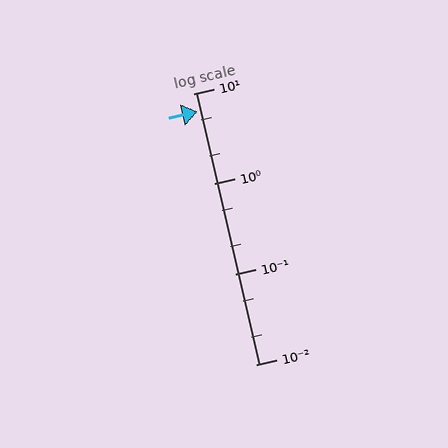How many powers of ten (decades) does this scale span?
The scale spans 3 decades, from 0.01 to 10.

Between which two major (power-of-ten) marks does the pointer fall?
The pointer is between 1 and 10.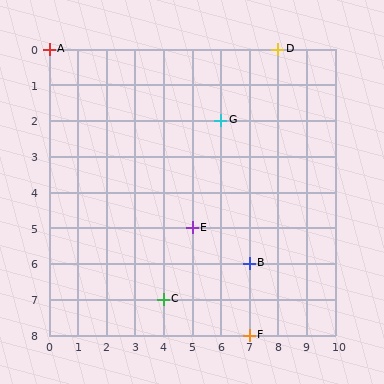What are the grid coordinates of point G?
Point G is at grid coordinates (6, 2).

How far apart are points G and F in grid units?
Points G and F are 1 column and 6 rows apart (about 6.1 grid units diagonally).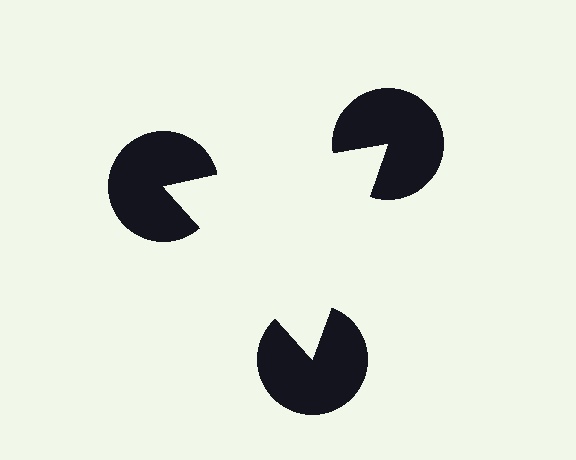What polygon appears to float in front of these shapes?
An illusory triangle — its edges are inferred from the aligned wedge cuts in the pac-man discs, not physically drawn.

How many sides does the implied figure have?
3 sides.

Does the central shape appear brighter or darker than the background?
It typically appears slightly brighter than the background, even though no actual brightness change is drawn.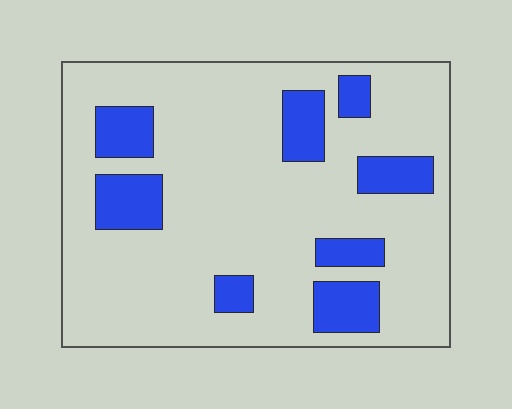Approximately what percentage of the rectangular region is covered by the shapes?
Approximately 20%.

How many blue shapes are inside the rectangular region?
8.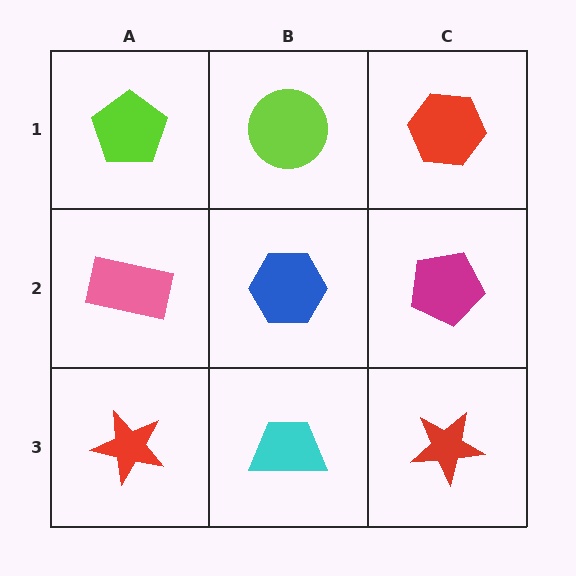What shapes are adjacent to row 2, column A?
A lime pentagon (row 1, column A), a red star (row 3, column A), a blue hexagon (row 2, column B).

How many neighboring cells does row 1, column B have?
3.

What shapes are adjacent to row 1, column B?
A blue hexagon (row 2, column B), a lime pentagon (row 1, column A), a red hexagon (row 1, column C).